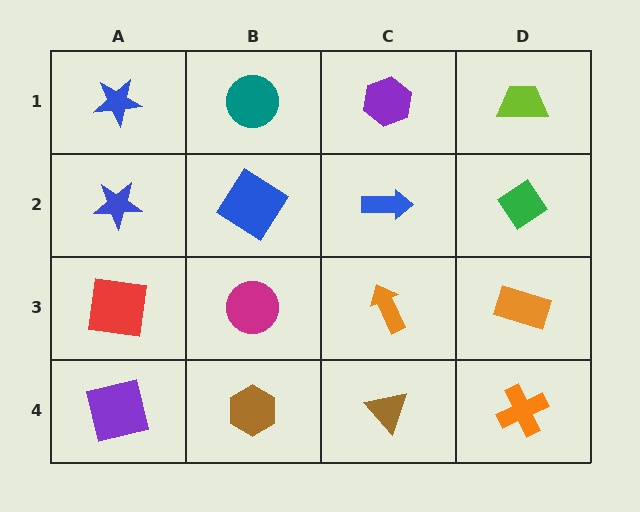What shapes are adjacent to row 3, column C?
A blue arrow (row 2, column C), a brown triangle (row 4, column C), a magenta circle (row 3, column B), an orange rectangle (row 3, column D).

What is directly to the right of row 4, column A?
A brown hexagon.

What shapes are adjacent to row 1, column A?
A blue star (row 2, column A), a teal circle (row 1, column B).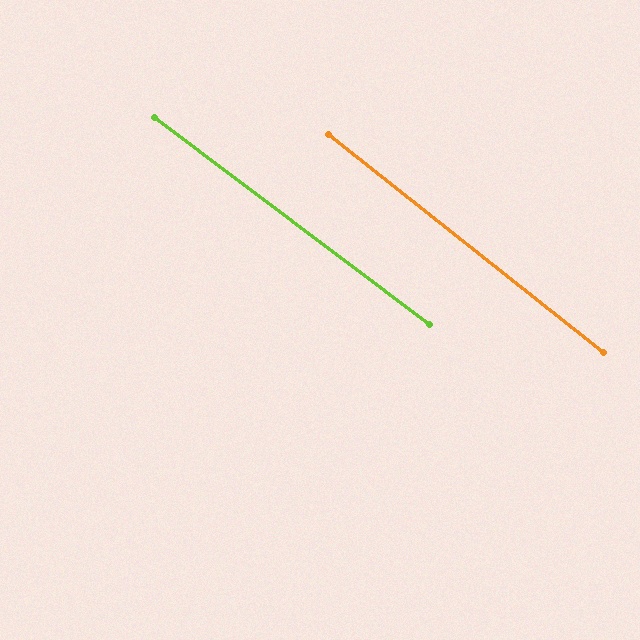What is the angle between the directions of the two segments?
Approximately 1 degree.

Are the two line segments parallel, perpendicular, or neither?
Parallel — their directions differ by only 1.4°.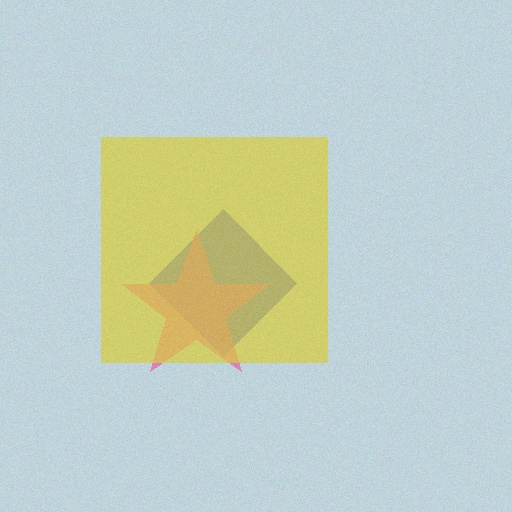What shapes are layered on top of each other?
The layered shapes are: a blue diamond, a pink star, a yellow square.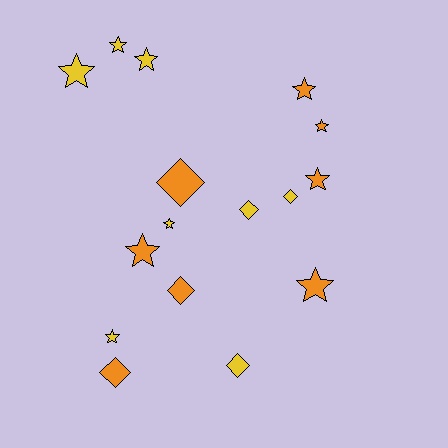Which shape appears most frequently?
Star, with 10 objects.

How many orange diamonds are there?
There are 3 orange diamonds.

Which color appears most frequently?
Yellow, with 8 objects.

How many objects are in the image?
There are 16 objects.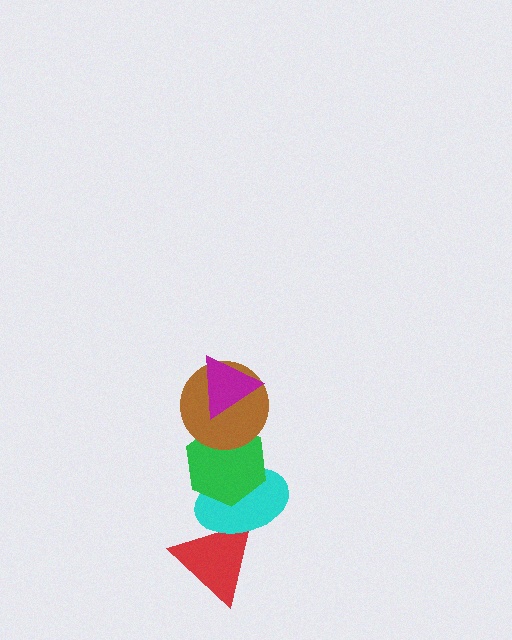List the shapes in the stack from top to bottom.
From top to bottom: the magenta triangle, the brown circle, the green hexagon, the cyan ellipse, the red triangle.